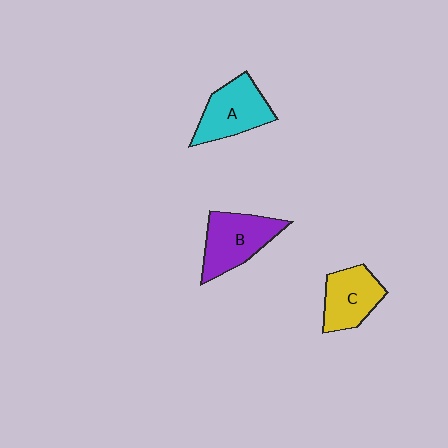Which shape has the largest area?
Shape B (purple).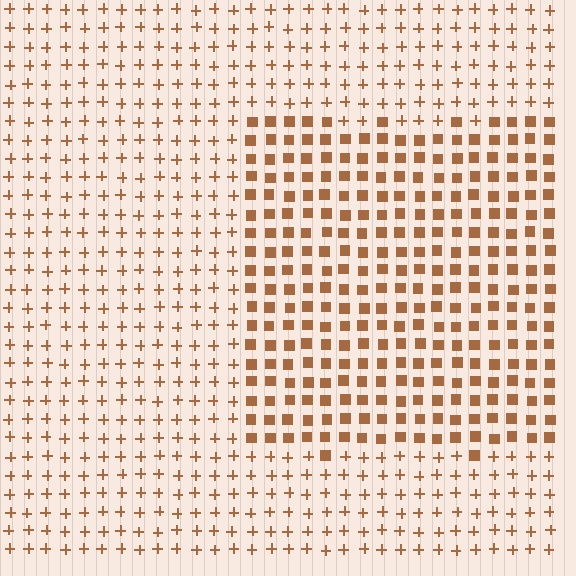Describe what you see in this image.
The image is filled with small brown elements arranged in a uniform grid. A rectangle-shaped region contains squares, while the surrounding area contains plus signs. The boundary is defined purely by the change in element shape.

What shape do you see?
I see a rectangle.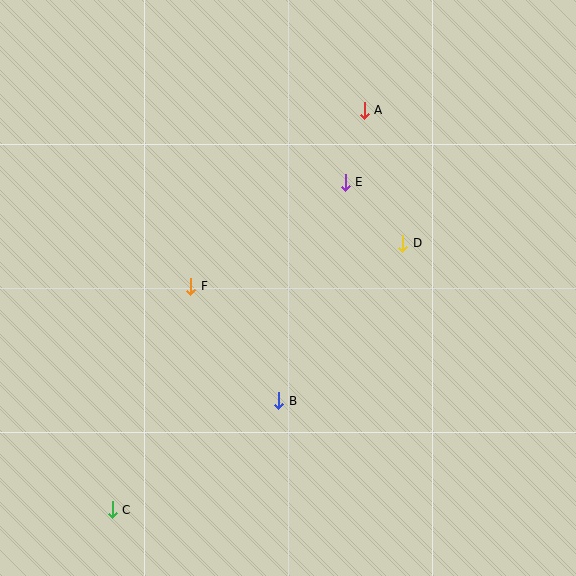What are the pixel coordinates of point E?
Point E is at (345, 182).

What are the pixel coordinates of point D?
Point D is at (403, 243).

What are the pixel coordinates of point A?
Point A is at (364, 110).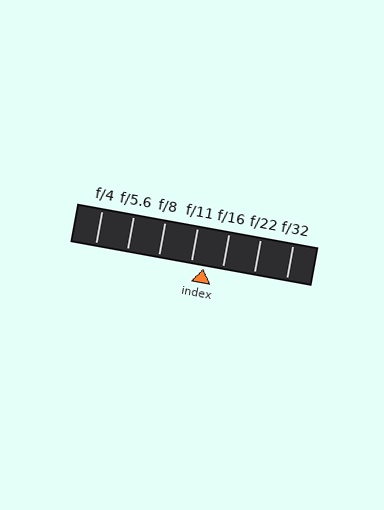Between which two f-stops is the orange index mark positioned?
The index mark is between f/11 and f/16.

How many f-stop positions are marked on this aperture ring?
There are 7 f-stop positions marked.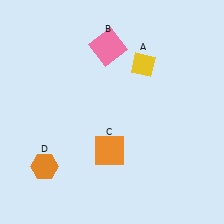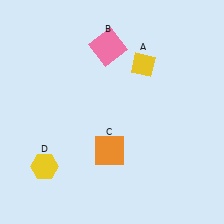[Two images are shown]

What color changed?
The hexagon (D) changed from orange in Image 1 to yellow in Image 2.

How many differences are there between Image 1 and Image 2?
There is 1 difference between the two images.